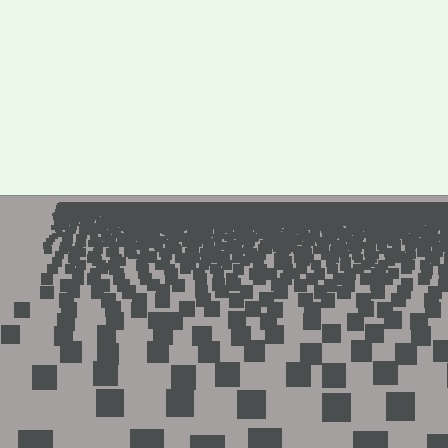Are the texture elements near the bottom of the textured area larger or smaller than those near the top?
Larger. Near the bottom, elements are closer to the viewer and appear at a bigger on-screen size.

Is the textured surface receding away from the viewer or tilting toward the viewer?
The surface is receding away from the viewer. Texture elements get smaller and denser toward the top.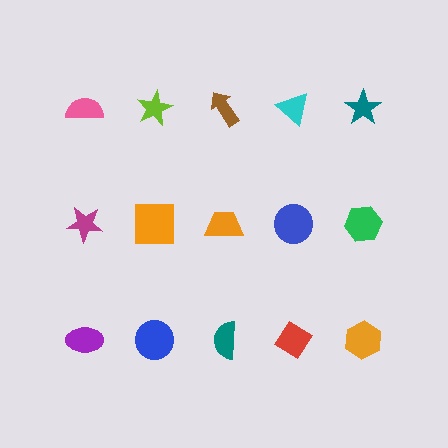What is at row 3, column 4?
A red diamond.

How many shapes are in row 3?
5 shapes.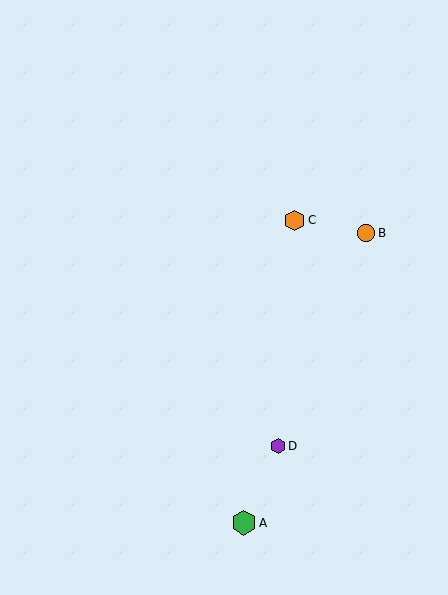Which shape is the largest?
The green hexagon (labeled A) is the largest.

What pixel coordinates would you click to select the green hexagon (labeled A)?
Click at (244, 523) to select the green hexagon A.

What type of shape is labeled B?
Shape B is an orange circle.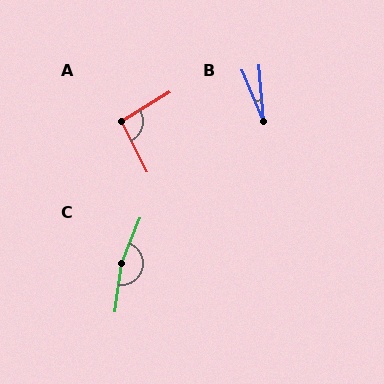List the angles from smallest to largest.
B (18°), A (95°), C (165°).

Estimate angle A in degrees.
Approximately 95 degrees.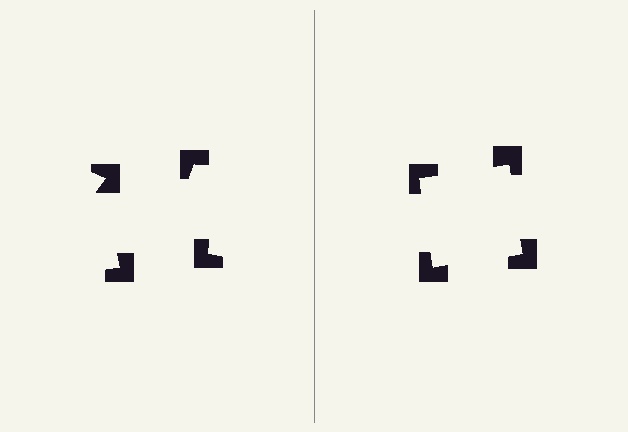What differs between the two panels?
The notched squares are positioned identically on both sides; only the wedge orientations differ. On the right they align to a square; on the left they are misaligned.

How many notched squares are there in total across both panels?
8 — 4 on each side.